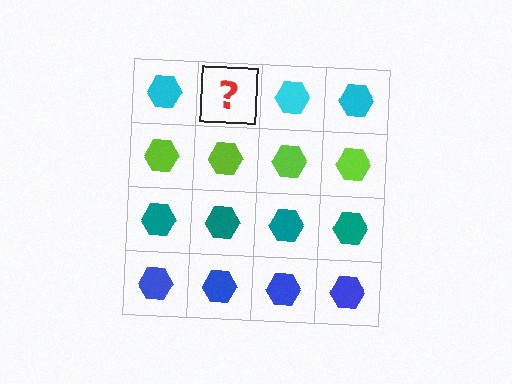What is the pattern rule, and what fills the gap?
The rule is that each row has a consistent color. The gap should be filled with a cyan hexagon.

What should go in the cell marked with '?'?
The missing cell should contain a cyan hexagon.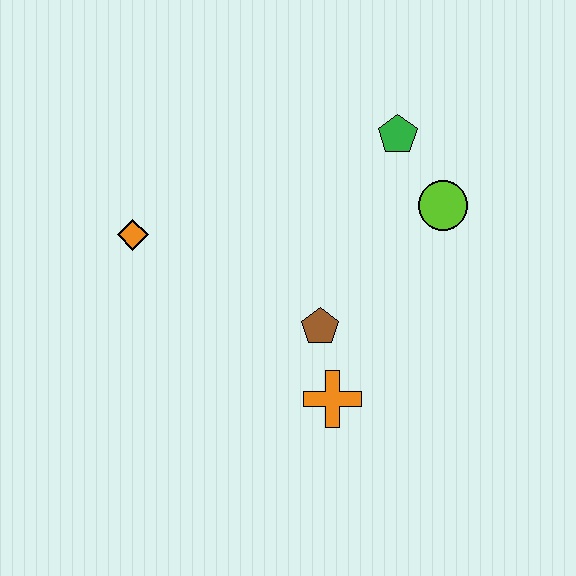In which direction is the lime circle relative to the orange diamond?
The lime circle is to the right of the orange diamond.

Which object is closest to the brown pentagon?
The orange cross is closest to the brown pentagon.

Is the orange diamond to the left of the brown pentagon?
Yes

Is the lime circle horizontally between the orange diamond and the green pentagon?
No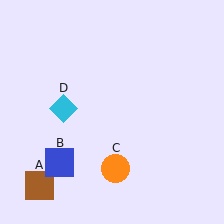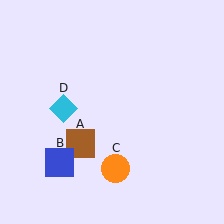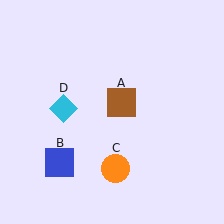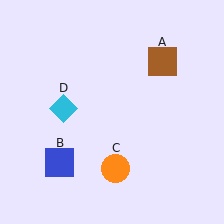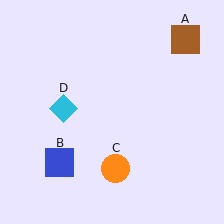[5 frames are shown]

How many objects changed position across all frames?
1 object changed position: brown square (object A).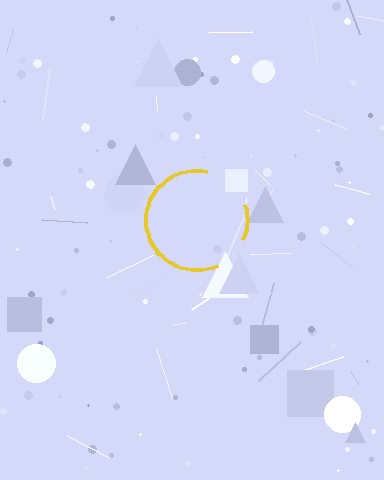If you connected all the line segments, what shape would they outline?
They would outline a circle.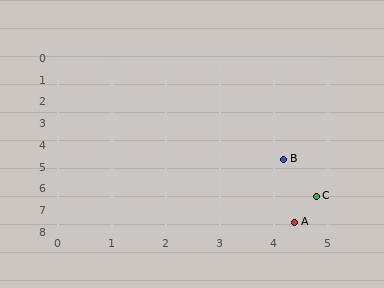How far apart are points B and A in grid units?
Points B and A are about 2.9 grid units apart.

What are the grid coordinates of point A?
Point A is at approximately (4.4, 7.6).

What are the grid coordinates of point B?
Point B is at approximately (4.2, 4.7).